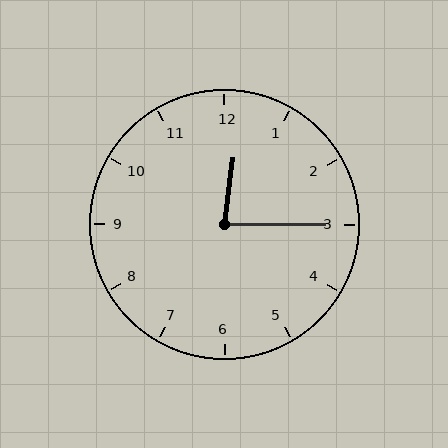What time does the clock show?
12:15.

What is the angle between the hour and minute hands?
Approximately 82 degrees.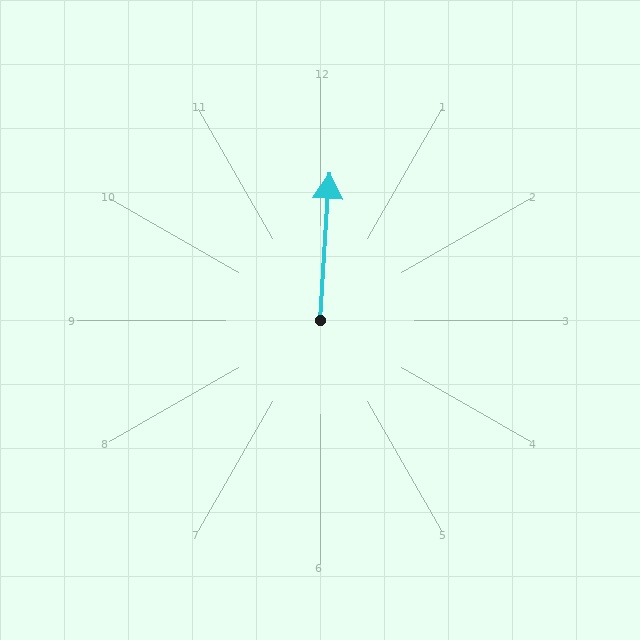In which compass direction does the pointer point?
North.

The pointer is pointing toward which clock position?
Roughly 12 o'clock.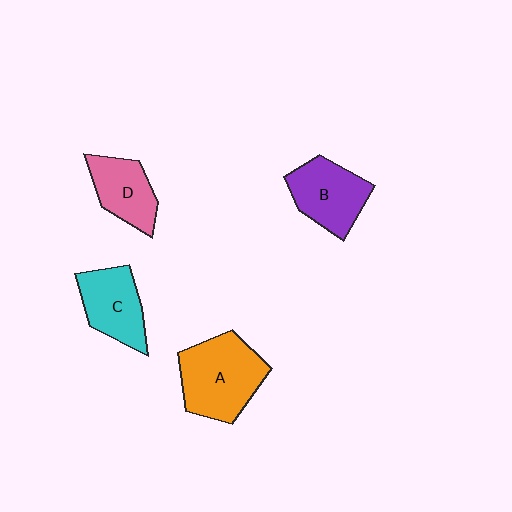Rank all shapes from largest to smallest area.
From largest to smallest: A (orange), B (purple), C (cyan), D (pink).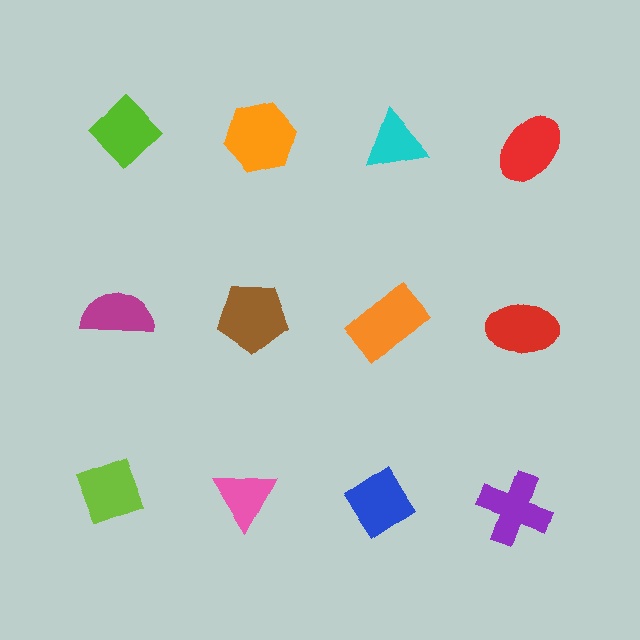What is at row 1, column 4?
A red ellipse.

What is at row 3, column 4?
A purple cross.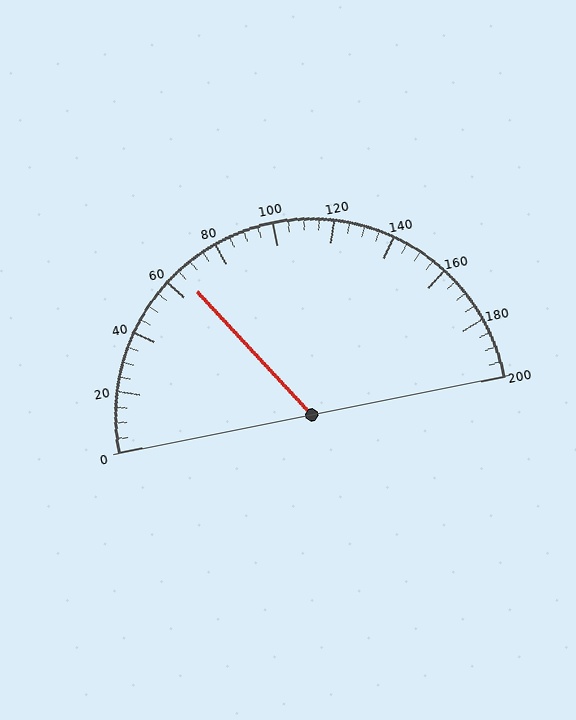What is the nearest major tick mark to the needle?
The nearest major tick mark is 60.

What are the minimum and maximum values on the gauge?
The gauge ranges from 0 to 200.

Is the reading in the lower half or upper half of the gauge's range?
The reading is in the lower half of the range (0 to 200).